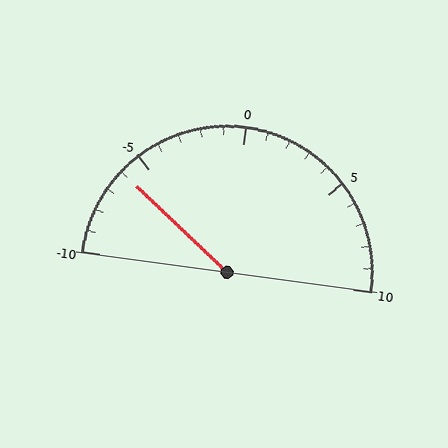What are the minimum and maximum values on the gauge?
The gauge ranges from -10 to 10.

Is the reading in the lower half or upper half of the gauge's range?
The reading is in the lower half of the range (-10 to 10).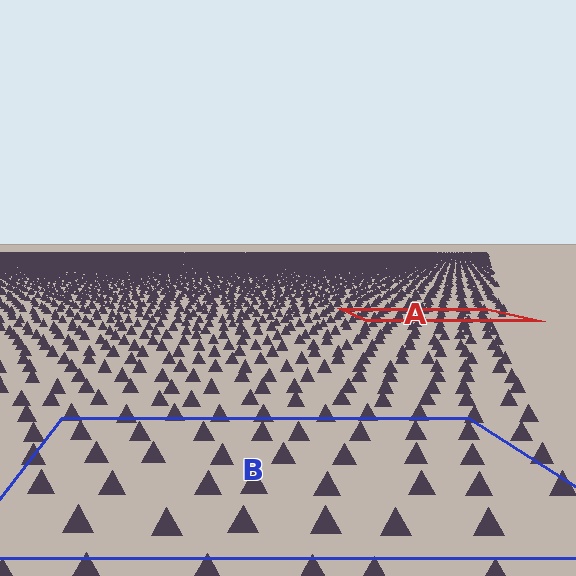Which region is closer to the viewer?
Region B is closer. The texture elements there are larger and more spread out.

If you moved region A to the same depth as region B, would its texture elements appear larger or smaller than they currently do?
They would appear larger. At a closer depth, the same texture elements are projected at a bigger on-screen size.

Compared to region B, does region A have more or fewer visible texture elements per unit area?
Region A has more texture elements per unit area — they are packed more densely because it is farther away.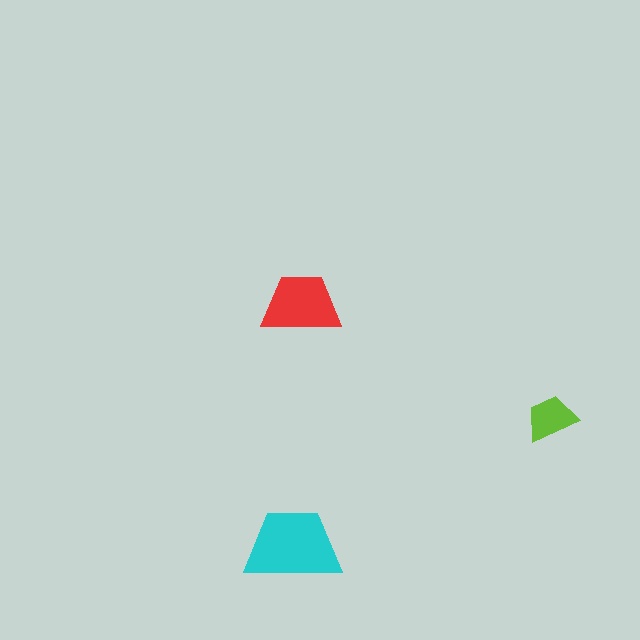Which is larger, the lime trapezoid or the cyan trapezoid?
The cyan one.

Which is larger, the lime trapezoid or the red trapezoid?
The red one.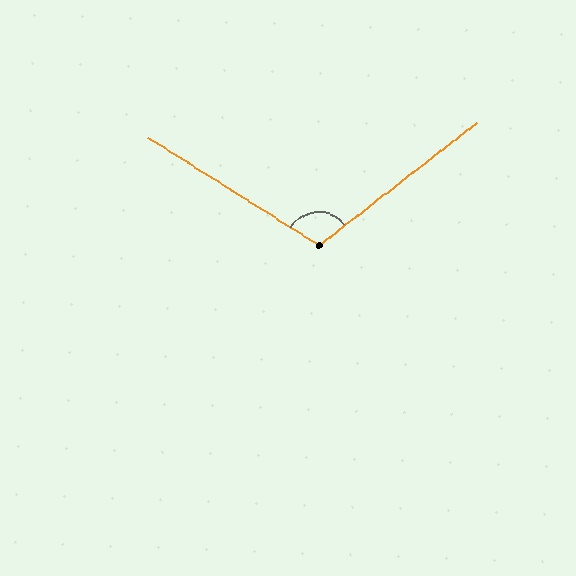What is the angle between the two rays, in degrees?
Approximately 110 degrees.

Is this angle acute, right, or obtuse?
It is obtuse.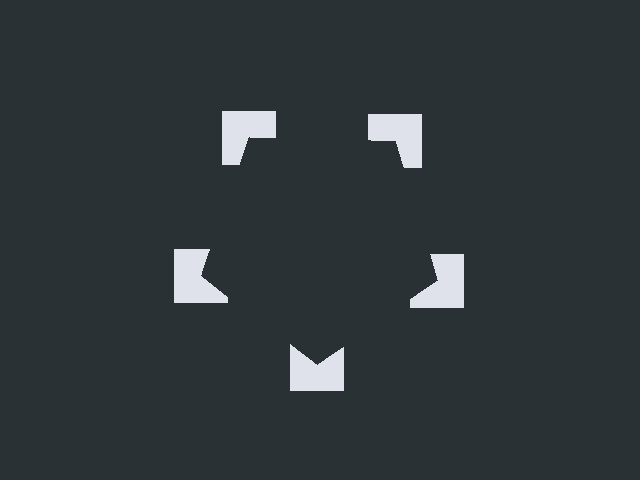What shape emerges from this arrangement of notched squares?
An illusory pentagon — its edges are inferred from the aligned wedge cuts in the notched squares, not physically drawn.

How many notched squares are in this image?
There are 5 — one at each vertex of the illusory pentagon.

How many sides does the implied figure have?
5 sides.